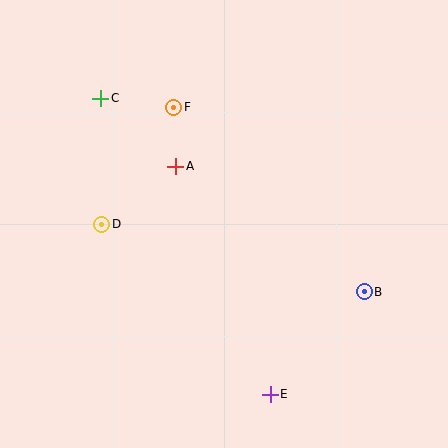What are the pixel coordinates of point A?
Point A is at (176, 166).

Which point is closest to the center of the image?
Point A at (176, 166) is closest to the center.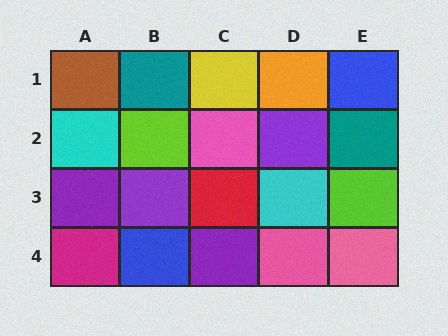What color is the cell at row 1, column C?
Yellow.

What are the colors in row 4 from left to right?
Magenta, blue, purple, pink, pink.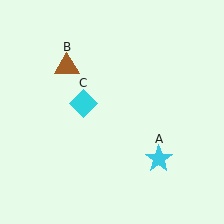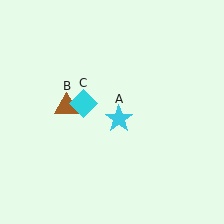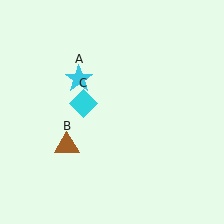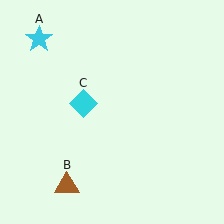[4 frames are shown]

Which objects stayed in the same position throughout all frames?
Cyan diamond (object C) remained stationary.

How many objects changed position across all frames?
2 objects changed position: cyan star (object A), brown triangle (object B).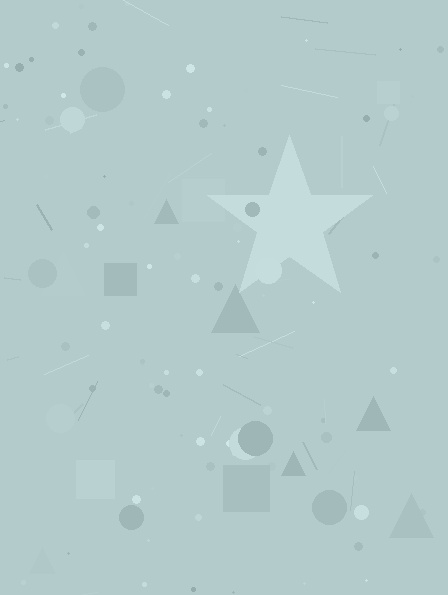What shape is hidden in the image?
A star is hidden in the image.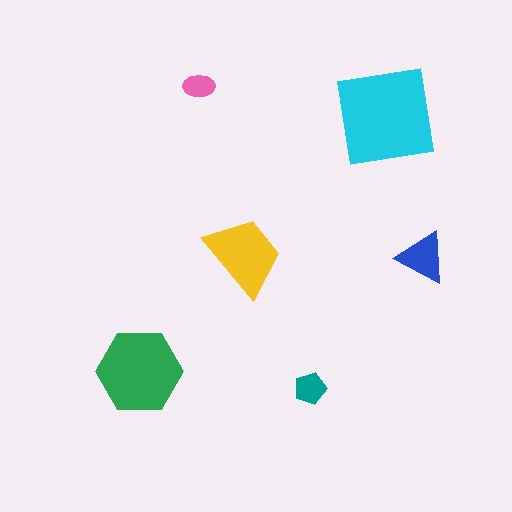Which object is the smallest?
The pink ellipse.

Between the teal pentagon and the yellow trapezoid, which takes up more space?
The yellow trapezoid.